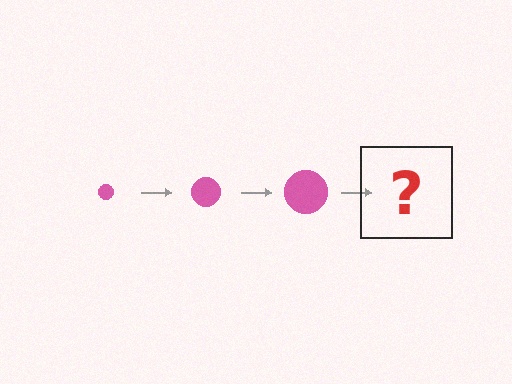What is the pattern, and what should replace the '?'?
The pattern is that the circle gets progressively larger each step. The '?' should be a pink circle, larger than the previous one.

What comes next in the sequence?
The next element should be a pink circle, larger than the previous one.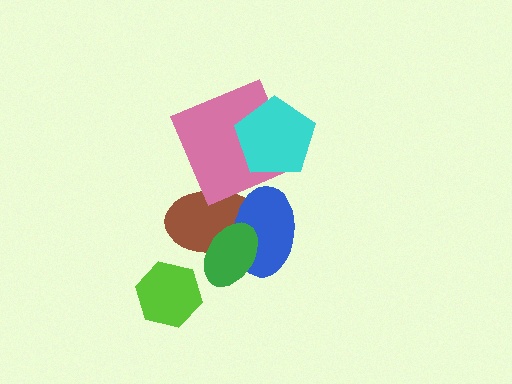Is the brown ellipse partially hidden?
Yes, it is partially covered by another shape.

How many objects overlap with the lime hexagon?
0 objects overlap with the lime hexagon.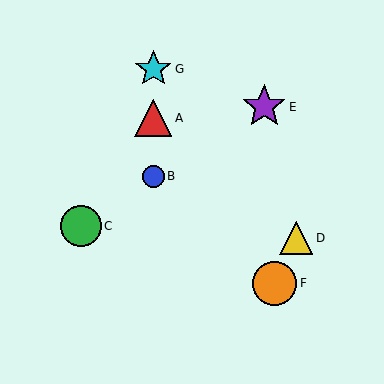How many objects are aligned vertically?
3 objects (A, B, G) are aligned vertically.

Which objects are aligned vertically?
Objects A, B, G are aligned vertically.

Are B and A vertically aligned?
Yes, both are at x≈153.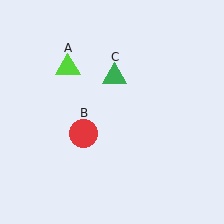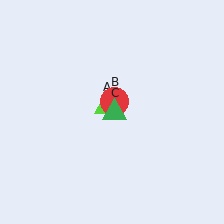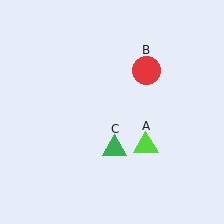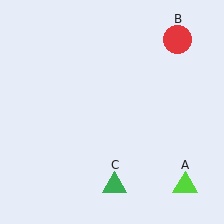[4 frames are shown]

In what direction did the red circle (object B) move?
The red circle (object B) moved up and to the right.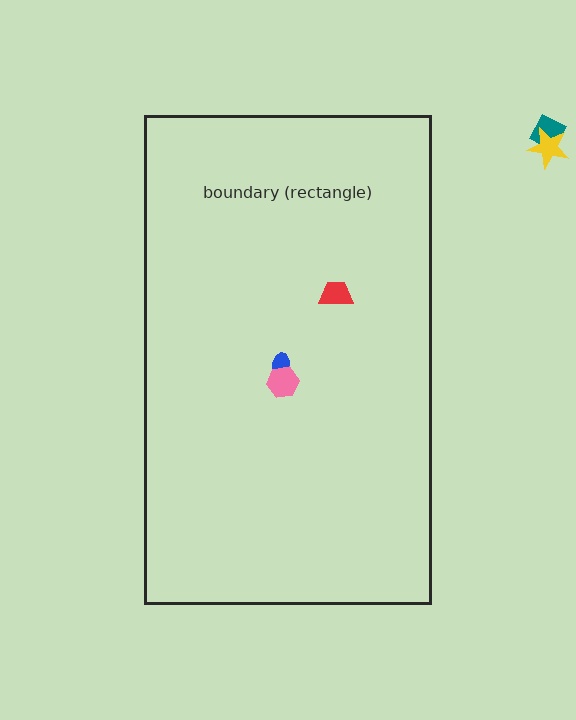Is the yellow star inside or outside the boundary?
Outside.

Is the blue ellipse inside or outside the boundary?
Inside.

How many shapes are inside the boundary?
3 inside, 2 outside.